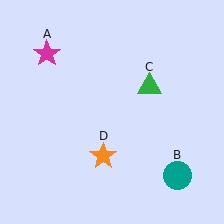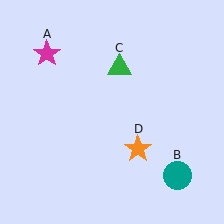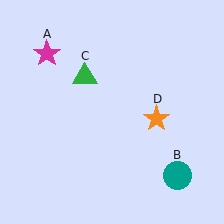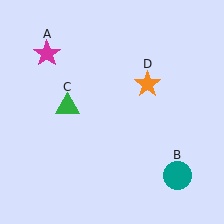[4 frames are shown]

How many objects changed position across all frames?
2 objects changed position: green triangle (object C), orange star (object D).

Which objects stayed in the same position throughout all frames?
Magenta star (object A) and teal circle (object B) remained stationary.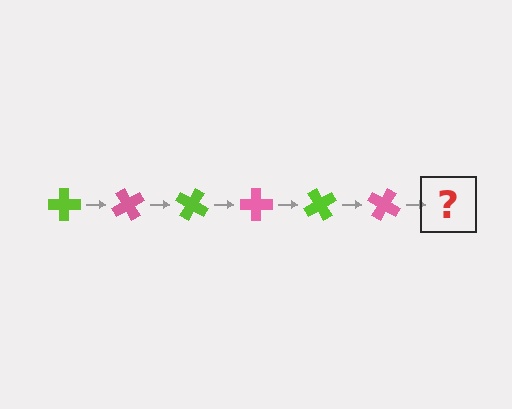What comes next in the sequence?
The next element should be a lime cross, rotated 360 degrees from the start.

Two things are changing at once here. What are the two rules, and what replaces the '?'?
The two rules are that it rotates 60 degrees each step and the color cycles through lime and pink. The '?' should be a lime cross, rotated 360 degrees from the start.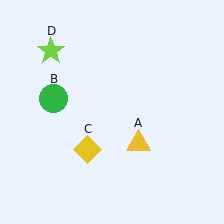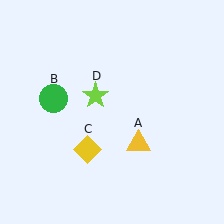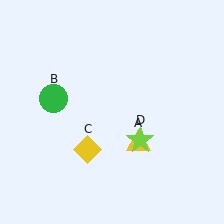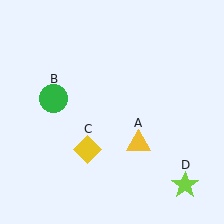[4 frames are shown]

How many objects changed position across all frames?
1 object changed position: lime star (object D).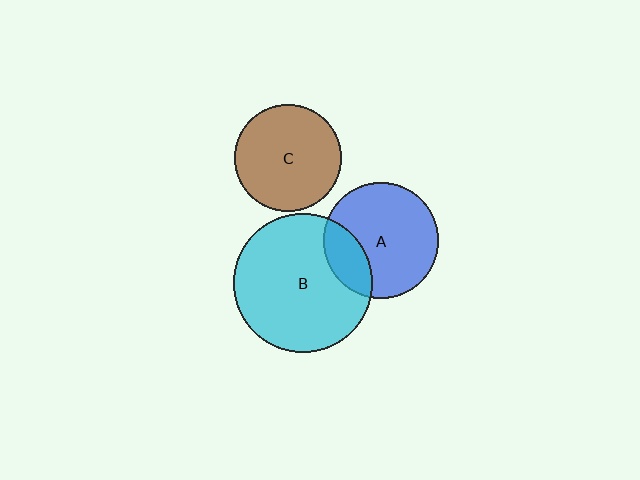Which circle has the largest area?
Circle B (cyan).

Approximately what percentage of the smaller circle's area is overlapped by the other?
Approximately 25%.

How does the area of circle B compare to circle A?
Approximately 1.5 times.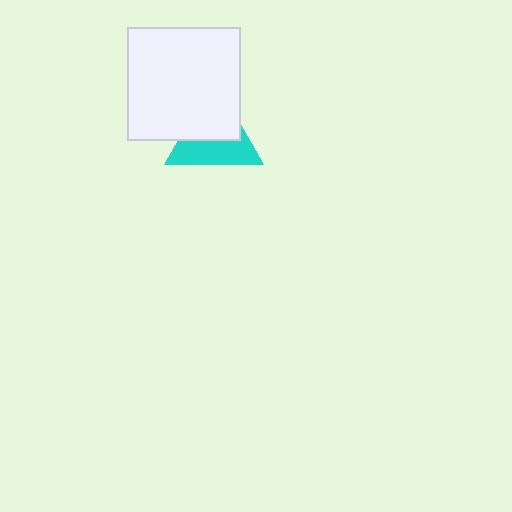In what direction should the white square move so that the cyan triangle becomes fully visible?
The white square should move toward the upper-left. That is the shortest direction to clear the overlap and leave the cyan triangle fully visible.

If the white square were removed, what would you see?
You would see the complete cyan triangle.